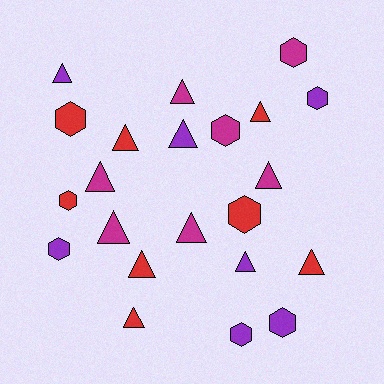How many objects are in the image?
There are 22 objects.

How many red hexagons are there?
There are 3 red hexagons.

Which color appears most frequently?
Red, with 8 objects.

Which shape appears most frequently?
Triangle, with 13 objects.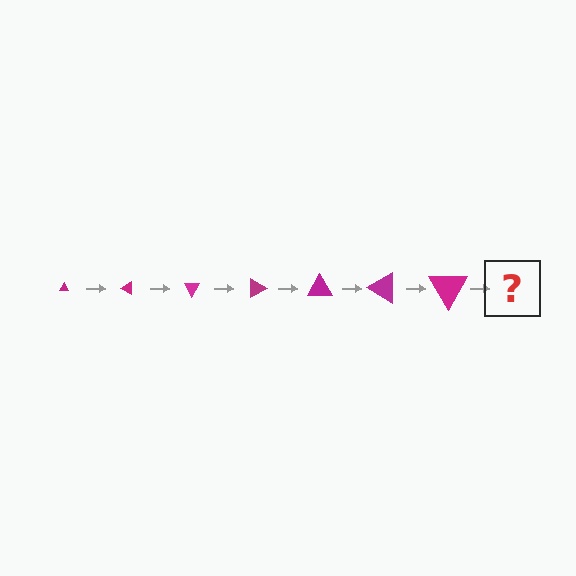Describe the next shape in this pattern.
It should be a triangle, larger than the previous one and rotated 210 degrees from the start.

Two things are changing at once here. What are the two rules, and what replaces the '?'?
The two rules are that the triangle grows larger each step and it rotates 30 degrees each step. The '?' should be a triangle, larger than the previous one and rotated 210 degrees from the start.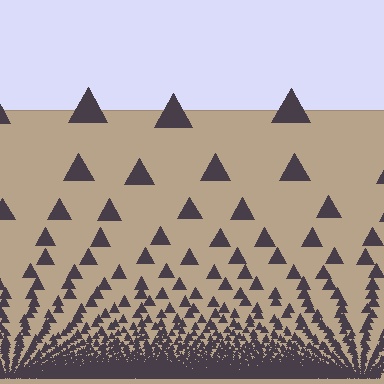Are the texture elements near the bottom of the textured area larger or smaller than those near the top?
Smaller. The gradient is inverted — elements near the bottom are smaller and denser.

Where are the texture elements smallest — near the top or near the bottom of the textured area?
Near the bottom.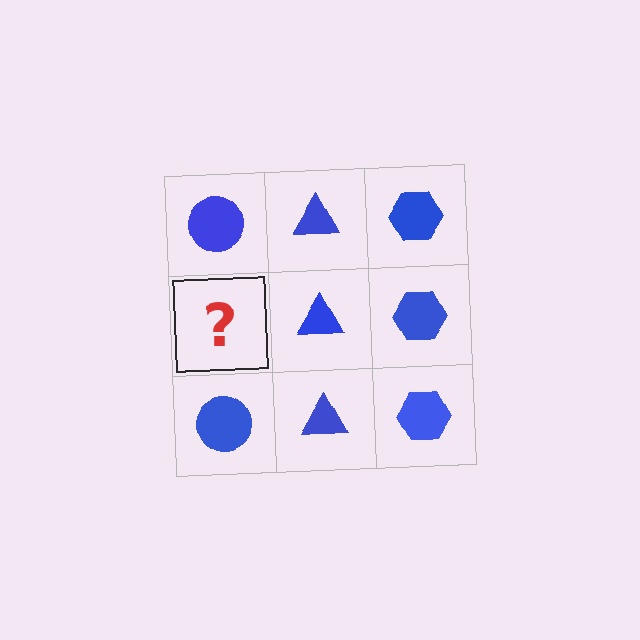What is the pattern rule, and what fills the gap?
The rule is that each column has a consistent shape. The gap should be filled with a blue circle.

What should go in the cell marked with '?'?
The missing cell should contain a blue circle.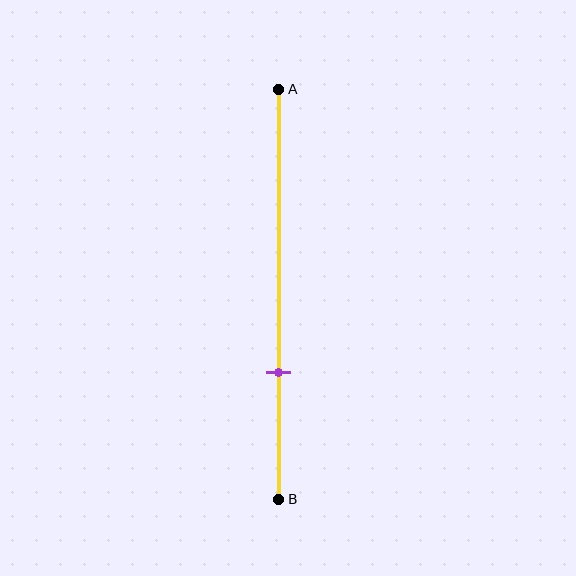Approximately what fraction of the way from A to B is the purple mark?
The purple mark is approximately 70% of the way from A to B.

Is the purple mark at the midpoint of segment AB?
No, the mark is at about 70% from A, not at the 50% midpoint.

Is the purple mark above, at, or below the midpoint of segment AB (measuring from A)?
The purple mark is below the midpoint of segment AB.